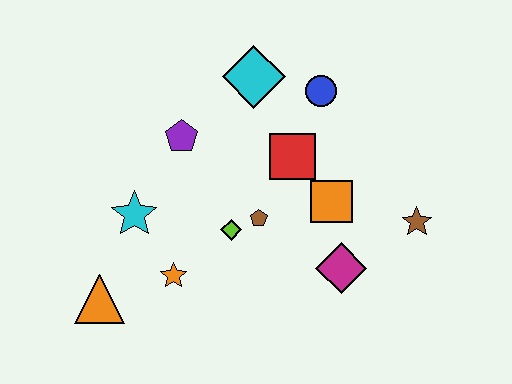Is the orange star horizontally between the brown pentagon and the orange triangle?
Yes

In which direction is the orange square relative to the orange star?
The orange square is to the right of the orange star.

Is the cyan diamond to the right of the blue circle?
No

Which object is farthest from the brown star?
The orange triangle is farthest from the brown star.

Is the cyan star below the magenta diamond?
No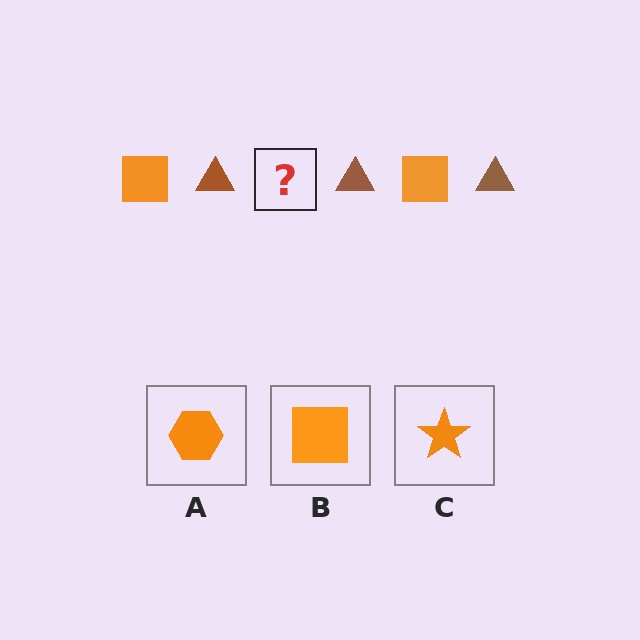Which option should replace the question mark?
Option B.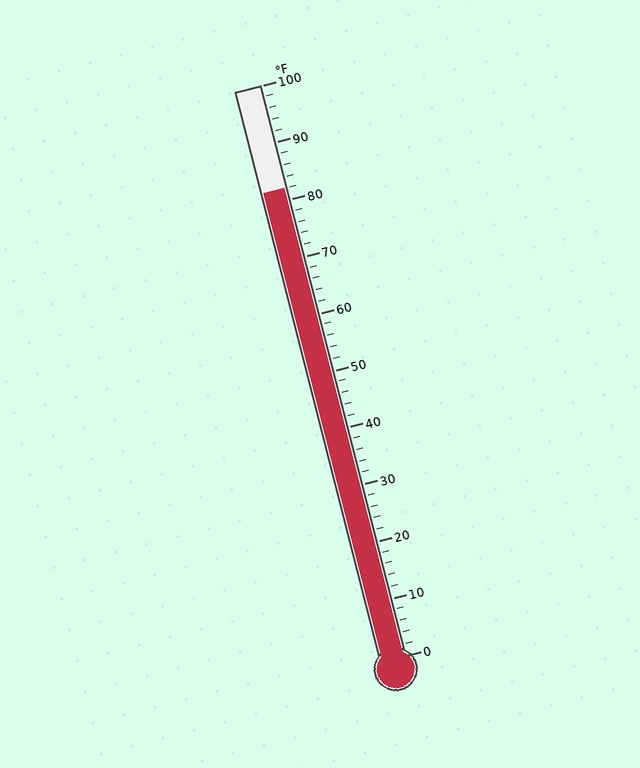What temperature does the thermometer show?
The thermometer shows approximately 82°F.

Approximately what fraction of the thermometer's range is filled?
The thermometer is filled to approximately 80% of its range.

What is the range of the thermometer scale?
The thermometer scale ranges from 0°F to 100°F.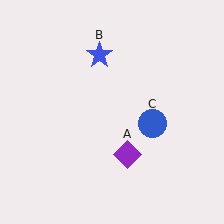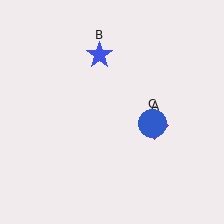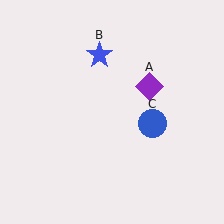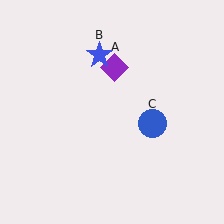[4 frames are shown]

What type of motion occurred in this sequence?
The purple diamond (object A) rotated counterclockwise around the center of the scene.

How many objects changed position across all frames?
1 object changed position: purple diamond (object A).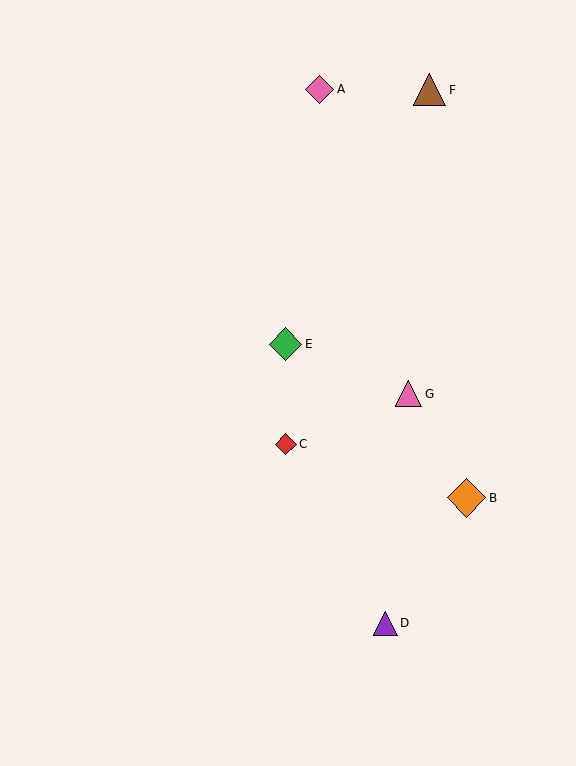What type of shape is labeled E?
Shape E is a green diamond.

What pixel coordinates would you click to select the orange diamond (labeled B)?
Click at (467, 498) to select the orange diamond B.